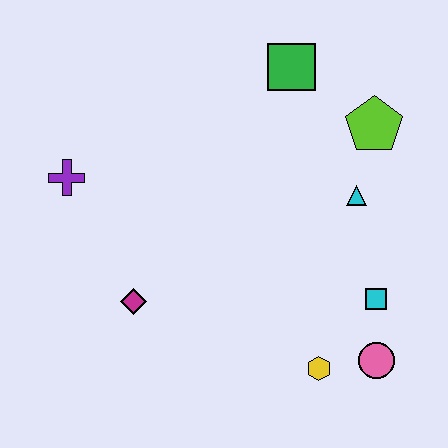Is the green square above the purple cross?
Yes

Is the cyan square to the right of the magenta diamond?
Yes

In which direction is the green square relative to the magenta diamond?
The green square is above the magenta diamond.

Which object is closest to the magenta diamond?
The purple cross is closest to the magenta diamond.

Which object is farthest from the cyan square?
The purple cross is farthest from the cyan square.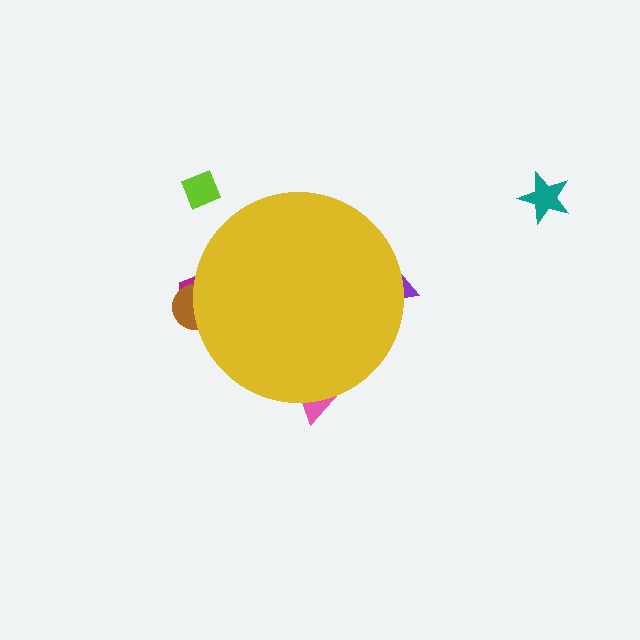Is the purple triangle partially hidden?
Yes, the purple triangle is partially hidden behind the yellow circle.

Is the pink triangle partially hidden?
Yes, the pink triangle is partially hidden behind the yellow circle.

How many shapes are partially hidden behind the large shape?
4 shapes are partially hidden.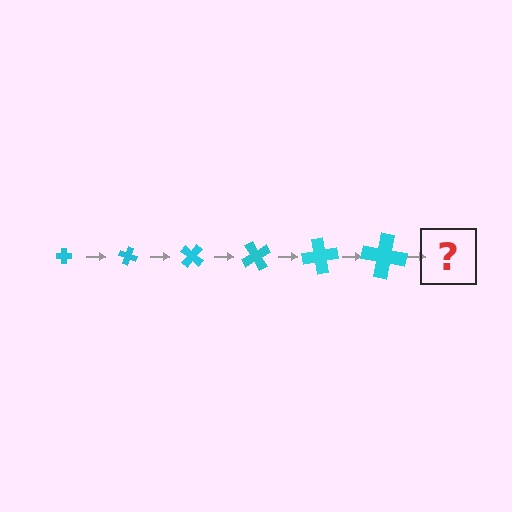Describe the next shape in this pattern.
It should be a cross, larger than the previous one and rotated 120 degrees from the start.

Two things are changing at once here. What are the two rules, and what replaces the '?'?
The two rules are that the cross grows larger each step and it rotates 20 degrees each step. The '?' should be a cross, larger than the previous one and rotated 120 degrees from the start.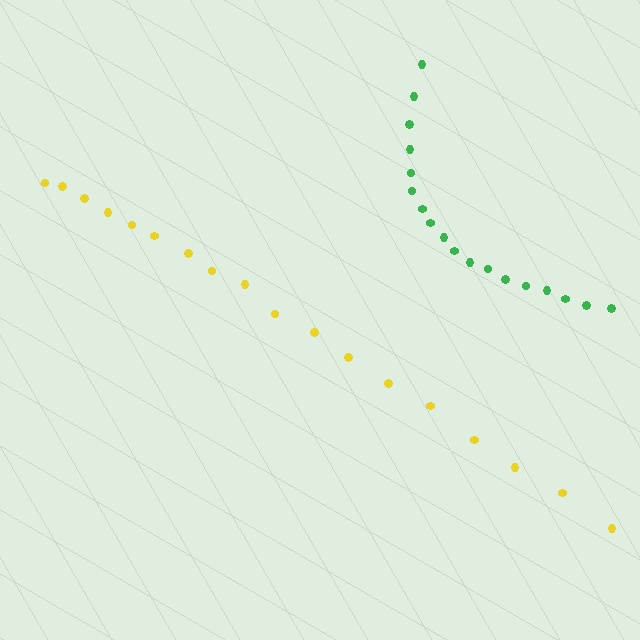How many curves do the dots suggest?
There are 2 distinct paths.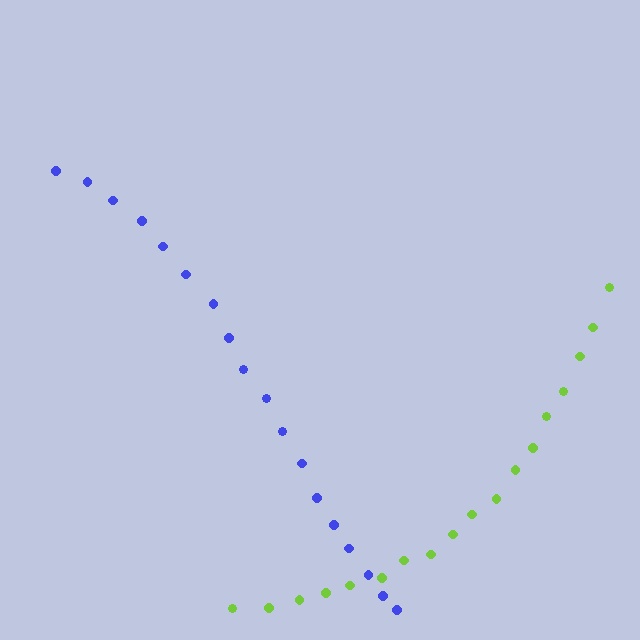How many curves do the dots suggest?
There are 2 distinct paths.